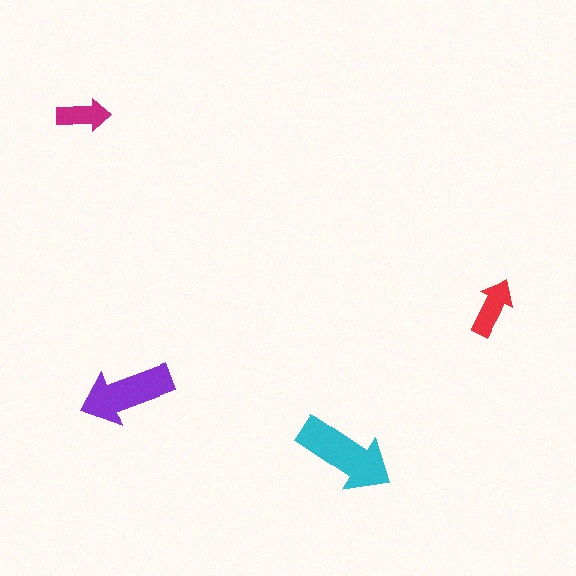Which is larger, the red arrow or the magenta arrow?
The red one.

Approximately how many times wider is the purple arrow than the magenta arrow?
About 2 times wider.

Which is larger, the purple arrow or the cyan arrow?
The cyan one.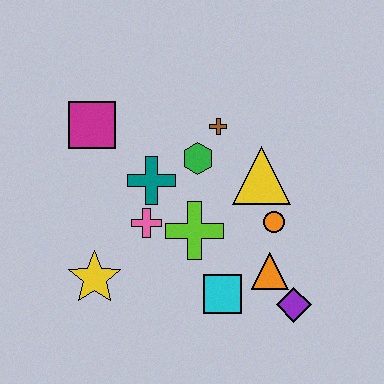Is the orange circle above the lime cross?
Yes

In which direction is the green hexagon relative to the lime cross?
The green hexagon is above the lime cross.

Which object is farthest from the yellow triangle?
The yellow star is farthest from the yellow triangle.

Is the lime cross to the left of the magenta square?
No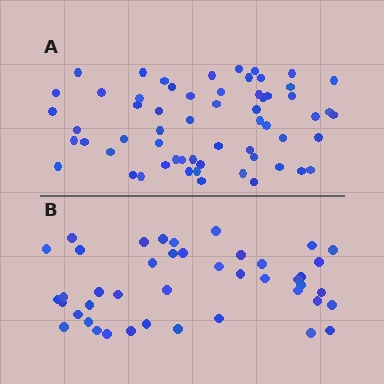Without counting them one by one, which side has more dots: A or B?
Region A (the top region) has more dots.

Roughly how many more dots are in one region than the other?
Region A has approximately 15 more dots than region B.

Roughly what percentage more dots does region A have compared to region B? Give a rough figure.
About 40% more.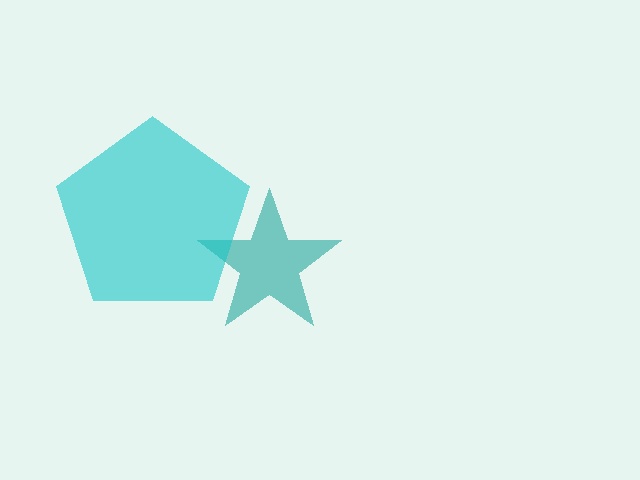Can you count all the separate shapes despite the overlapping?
Yes, there are 2 separate shapes.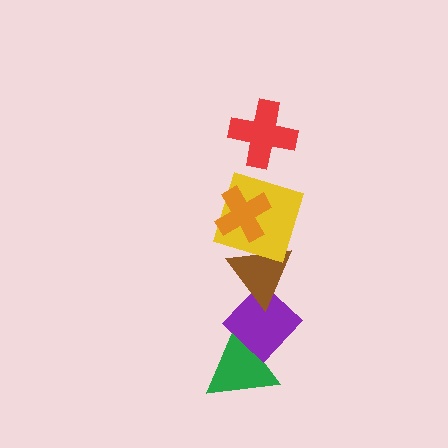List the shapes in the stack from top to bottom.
From top to bottom: the red cross, the orange cross, the yellow square, the brown triangle, the purple diamond, the green triangle.